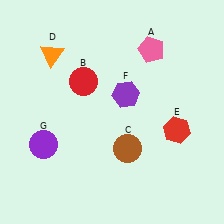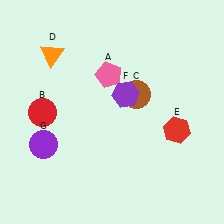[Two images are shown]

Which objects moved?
The objects that moved are: the pink pentagon (A), the red circle (B), the brown circle (C).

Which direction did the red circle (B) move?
The red circle (B) moved left.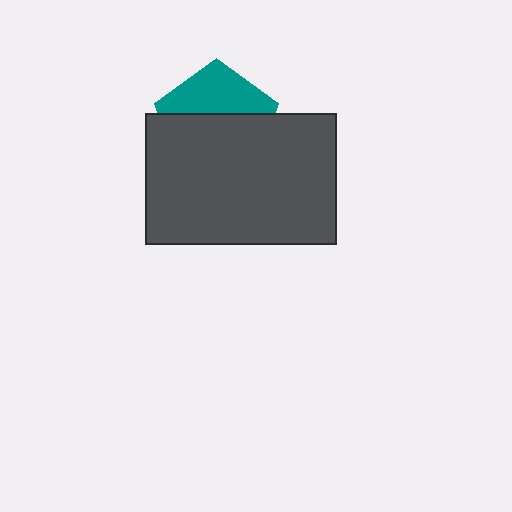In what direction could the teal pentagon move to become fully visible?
The teal pentagon could move up. That would shift it out from behind the dark gray rectangle entirely.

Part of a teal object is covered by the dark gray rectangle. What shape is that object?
It is a pentagon.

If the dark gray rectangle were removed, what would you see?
You would see the complete teal pentagon.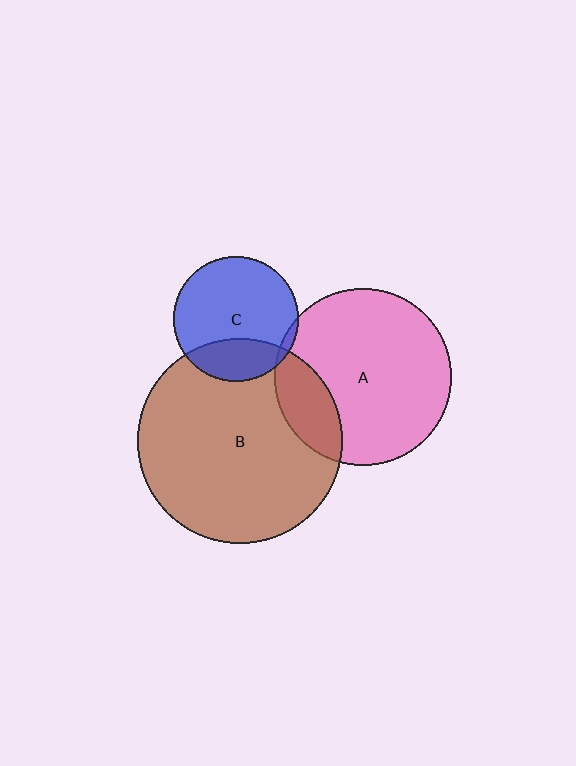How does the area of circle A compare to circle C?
Approximately 2.0 times.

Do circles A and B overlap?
Yes.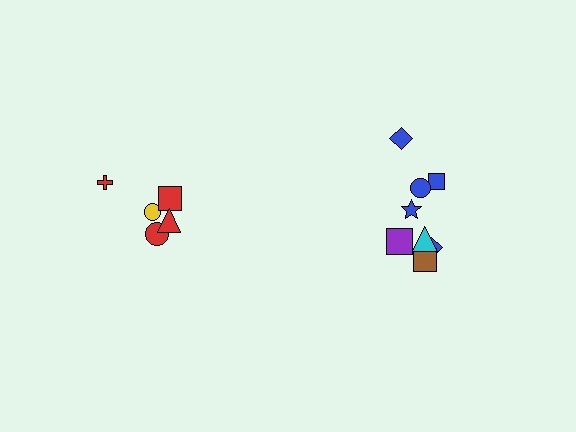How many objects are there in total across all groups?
There are 13 objects.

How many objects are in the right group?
There are 8 objects.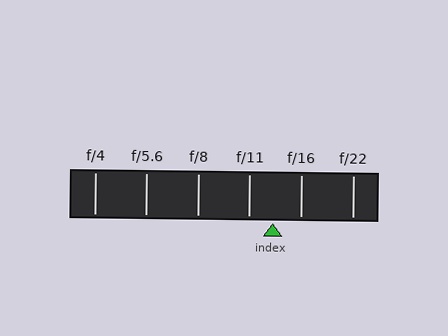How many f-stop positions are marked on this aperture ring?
There are 6 f-stop positions marked.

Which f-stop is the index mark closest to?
The index mark is closest to f/11.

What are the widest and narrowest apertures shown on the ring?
The widest aperture shown is f/4 and the narrowest is f/22.